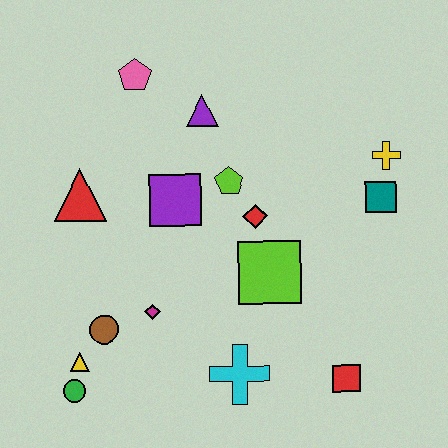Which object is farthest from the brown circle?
The yellow cross is farthest from the brown circle.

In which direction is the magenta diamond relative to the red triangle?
The magenta diamond is below the red triangle.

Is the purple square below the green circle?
No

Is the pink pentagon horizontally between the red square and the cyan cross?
No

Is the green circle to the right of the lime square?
No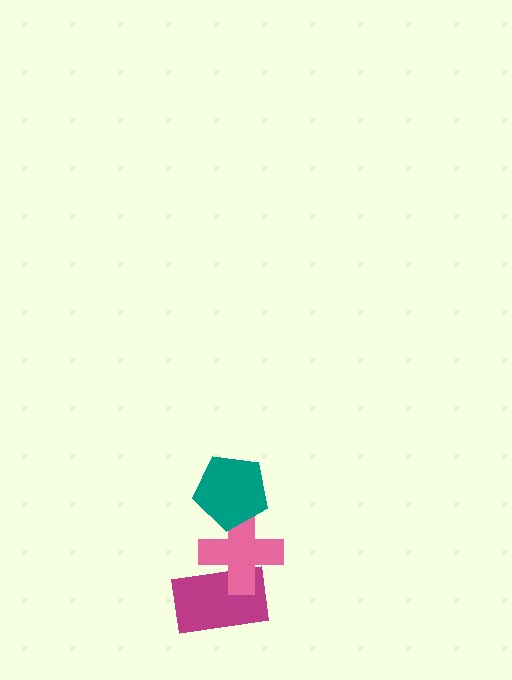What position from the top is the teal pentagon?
The teal pentagon is 1st from the top.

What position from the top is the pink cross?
The pink cross is 2nd from the top.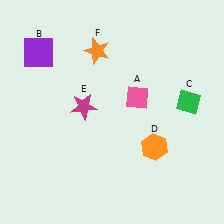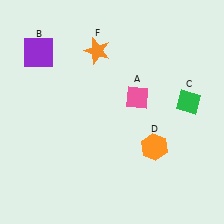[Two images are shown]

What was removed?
The magenta star (E) was removed in Image 2.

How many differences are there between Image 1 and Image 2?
There is 1 difference between the two images.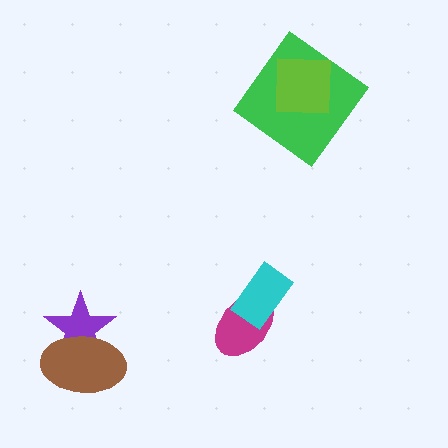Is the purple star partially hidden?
Yes, it is partially covered by another shape.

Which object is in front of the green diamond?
The lime square is in front of the green diamond.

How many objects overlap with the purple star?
1 object overlaps with the purple star.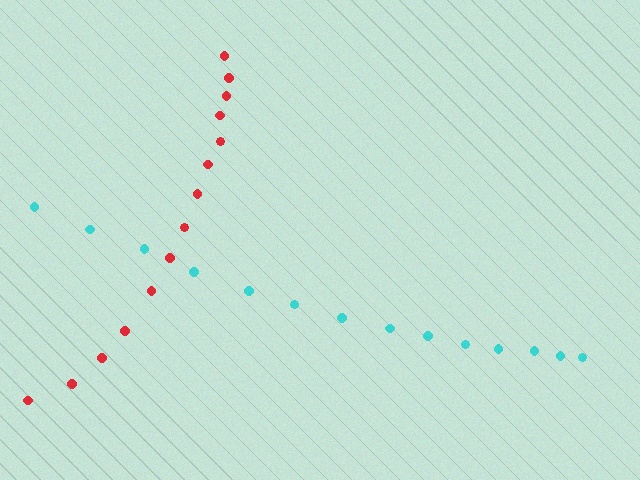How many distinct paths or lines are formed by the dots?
There are 2 distinct paths.